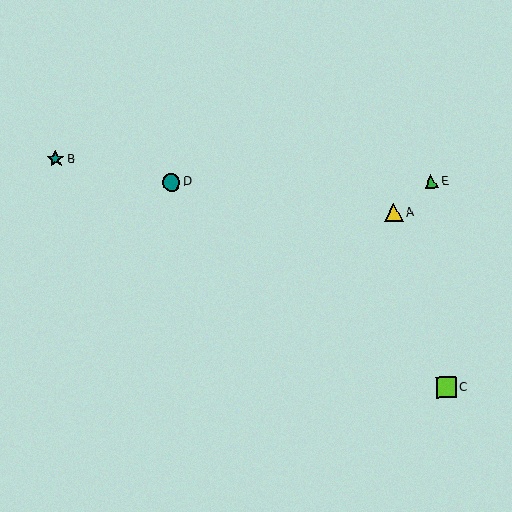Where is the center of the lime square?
The center of the lime square is at (446, 387).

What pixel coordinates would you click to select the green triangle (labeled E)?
Click at (431, 182) to select the green triangle E.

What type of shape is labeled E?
Shape E is a green triangle.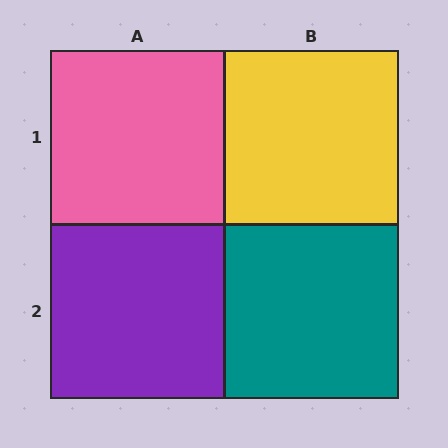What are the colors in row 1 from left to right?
Pink, yellow.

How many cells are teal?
1 cell is teal.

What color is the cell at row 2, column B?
Teal.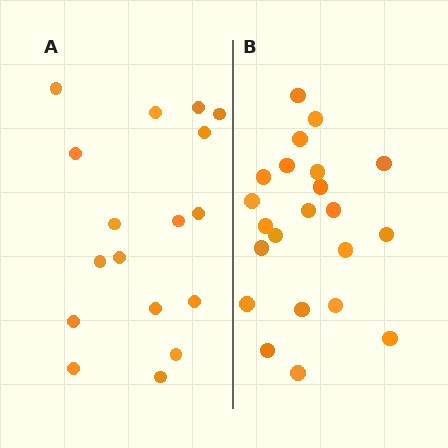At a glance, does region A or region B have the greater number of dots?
Region B (the right region) has more dots.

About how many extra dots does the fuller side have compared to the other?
Region B has about 5 more dots than region A.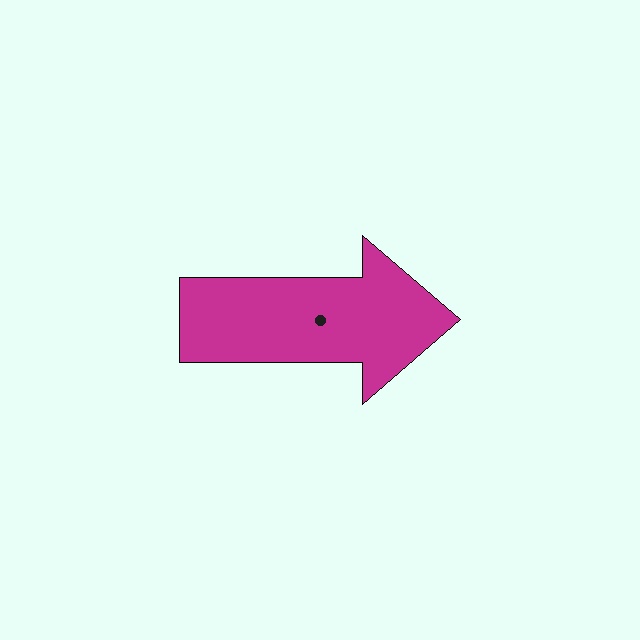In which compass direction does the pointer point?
East.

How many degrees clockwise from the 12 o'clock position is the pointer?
Approximately 90 degrees.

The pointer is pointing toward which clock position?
Roughly 3 o'clock.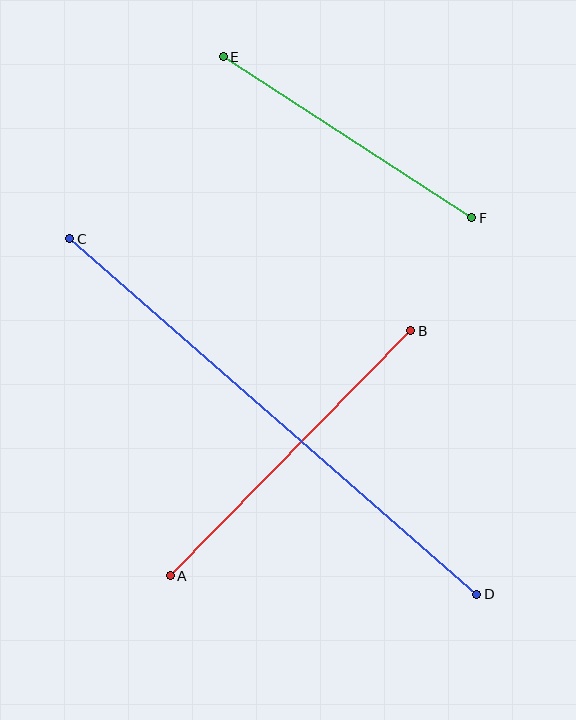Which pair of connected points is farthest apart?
Points C and D are farthest apart.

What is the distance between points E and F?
The distance is approximately 296 pixels.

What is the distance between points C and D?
The distance is approximately 540 pixels.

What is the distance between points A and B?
The distance is approximately 344 pixels.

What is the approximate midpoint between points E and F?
The midpoint is at approximately (348, 137) pixels.